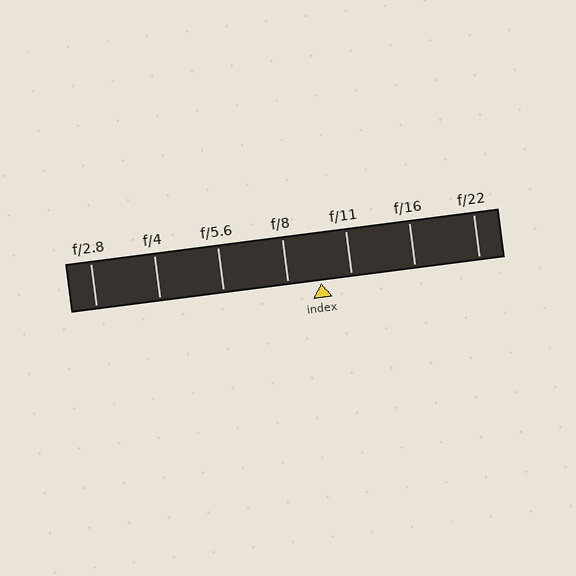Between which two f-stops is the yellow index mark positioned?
The index mark is between f/8 and f/11.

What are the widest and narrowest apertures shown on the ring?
The widest aperture shown is f/2.8 and the narrowest is f/22.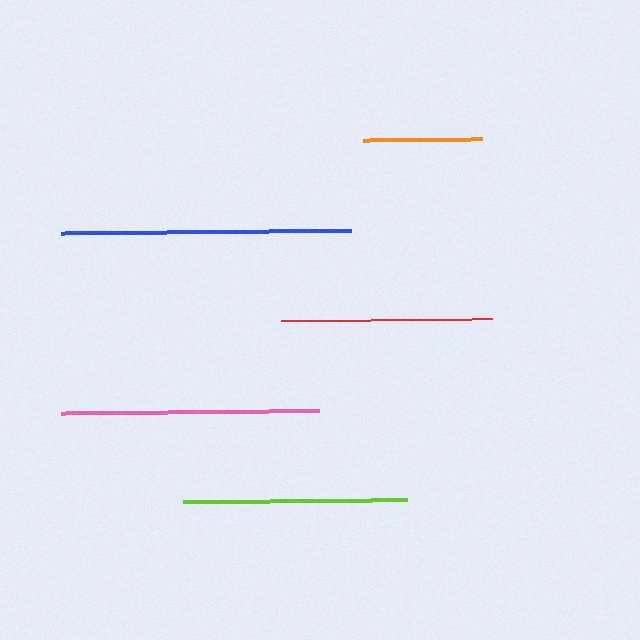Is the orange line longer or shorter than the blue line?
The blue line is longer than the orange line.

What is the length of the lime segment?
The lime segment is approximately 224 pixels long.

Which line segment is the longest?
The blue line is the longest at approximately 290 pixels.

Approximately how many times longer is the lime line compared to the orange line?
The lime line is approximately 1.9 times the length of the orange line.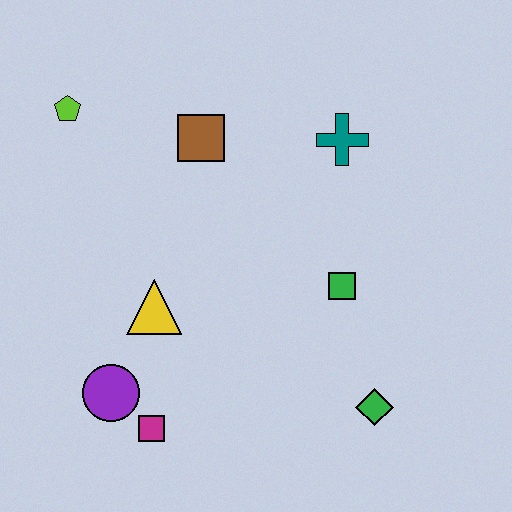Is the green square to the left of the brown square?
No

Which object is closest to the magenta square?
The purple circle is closest to the magenta square.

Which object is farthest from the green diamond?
The lime pentagon is farthest from the green diamond.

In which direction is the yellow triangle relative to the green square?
The yellow triangle is to the left of the green square.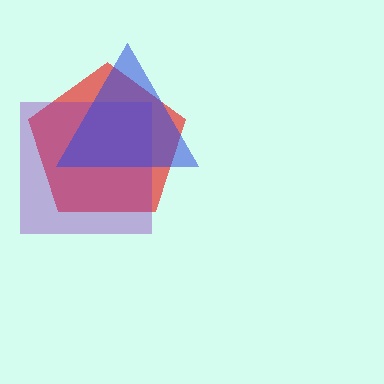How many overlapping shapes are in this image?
There are 3 overlapping shapes in the image.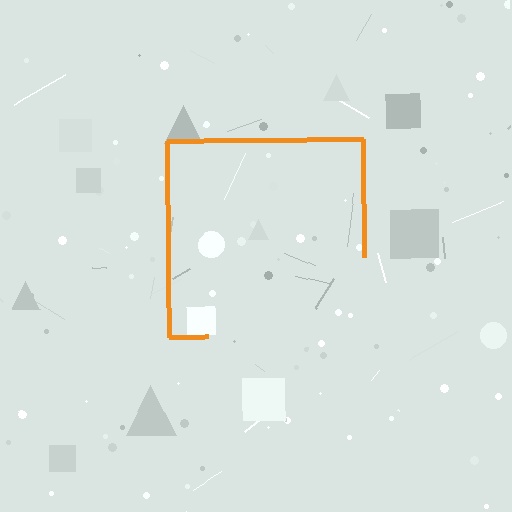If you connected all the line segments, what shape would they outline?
They would outline a square.